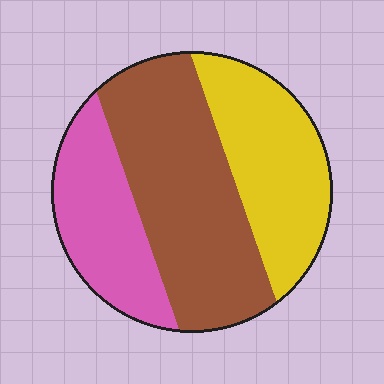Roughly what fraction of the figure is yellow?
Yellow covers 30% of the figure.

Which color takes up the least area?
Pink, at roughly 25%.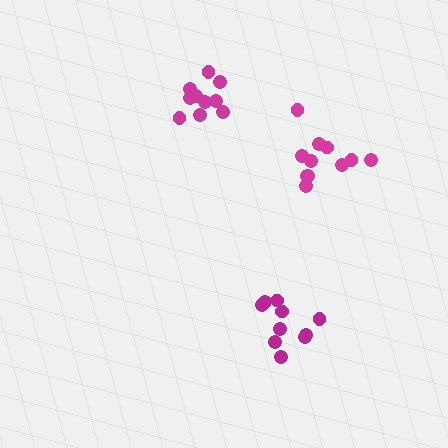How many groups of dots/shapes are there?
There are 3 groups.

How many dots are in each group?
Group 1: 11 dots, Group 2: 10 dots, Group 3: 10 dots (31 total).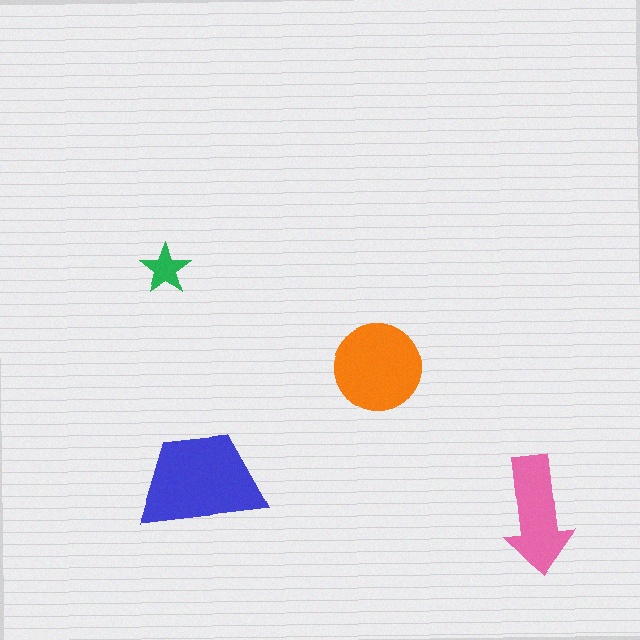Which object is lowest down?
The pink arrow is bottommost.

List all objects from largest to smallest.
The blue trapezoid, the orange circle, the pink arrow, the green star.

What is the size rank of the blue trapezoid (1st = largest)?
1st.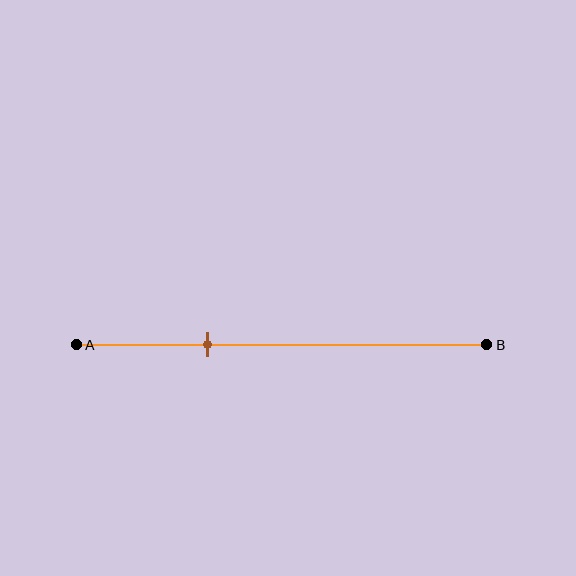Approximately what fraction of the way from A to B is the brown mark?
The brown mark is approximately 30% of the way from A to B.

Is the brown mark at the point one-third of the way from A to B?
Yes, the mark is approximately at the one-third point.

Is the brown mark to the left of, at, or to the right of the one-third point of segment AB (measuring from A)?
The brown mark is approximately at the one-third point of segment AB.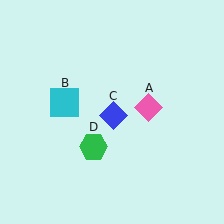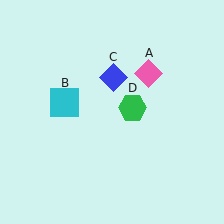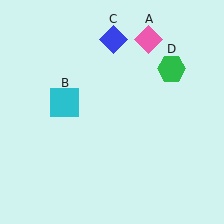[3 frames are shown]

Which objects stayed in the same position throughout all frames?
Cyan square (object B) remained stationary.